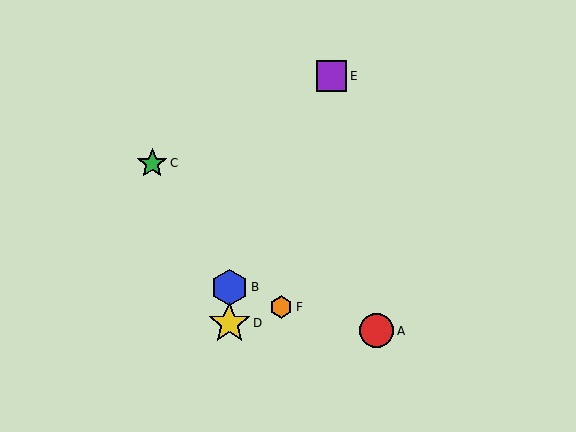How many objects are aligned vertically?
2 objects (B, D) are aligned vertically.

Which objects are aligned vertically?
Objects B, D are aligned vertically.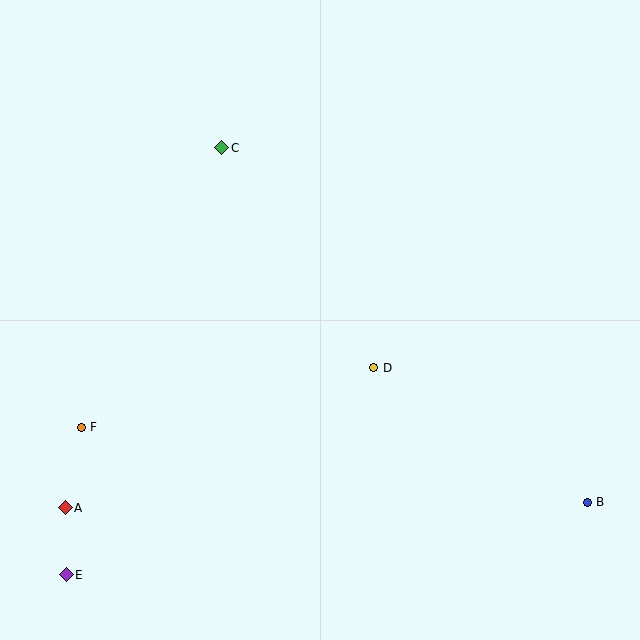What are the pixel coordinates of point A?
Point A is at (65, 508).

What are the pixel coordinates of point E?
Point E is at (66, 575).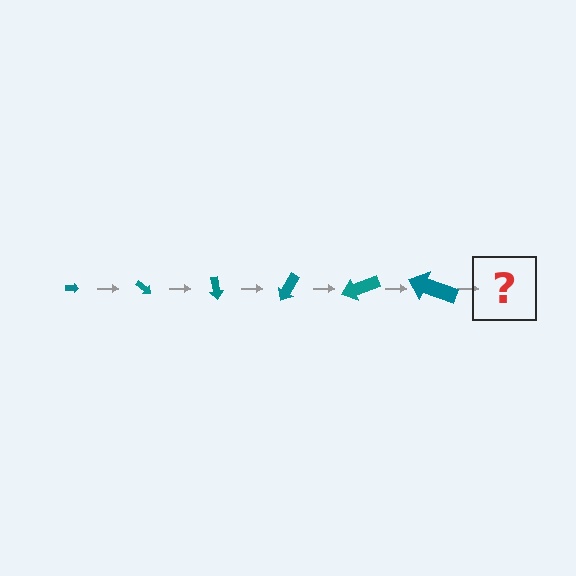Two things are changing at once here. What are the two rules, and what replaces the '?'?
The two rules are that the arrow grows larger each step and it rotates 40 degrees each step. The '?' should be an arrow, larger than the previous one and rotated 240 degrees from the start.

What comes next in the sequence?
The next element should be an arrow, larger than the previous one and rotated 240 degrees from the start.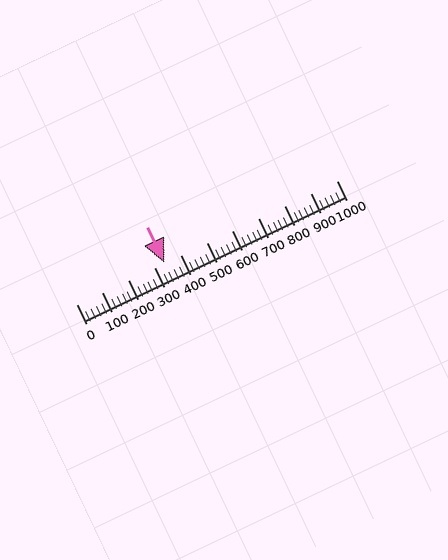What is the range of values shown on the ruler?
The ruler shows values from 0 to 1000.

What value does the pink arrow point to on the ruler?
The pink arrow points to approximately 340.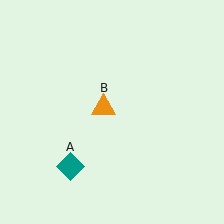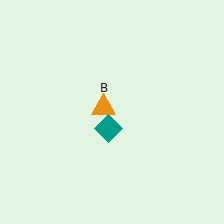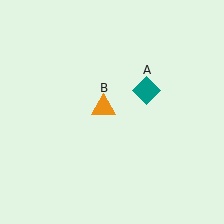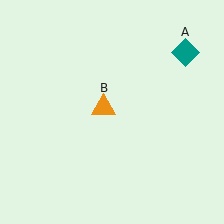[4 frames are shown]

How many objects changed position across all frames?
1 object changed position: teal diamond (object A).